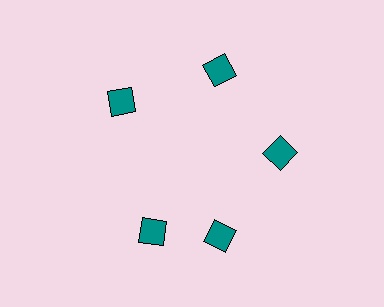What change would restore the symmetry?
The symmetry would be restored by rotating it back into even spacing with its neighbors so that all 5 diamonds sit at equal angles and equal distance from the center.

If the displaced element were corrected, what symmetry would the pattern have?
It would have 5-fold rotational symmetry — the pattern would map onto itself every 72 degrees.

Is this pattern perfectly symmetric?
No. The 5 teal diamonds are arranged in a ring, but one element near the 8 o'clock position is rotated out of alignment along the ring, breaking the 5-fold rotational symmetry.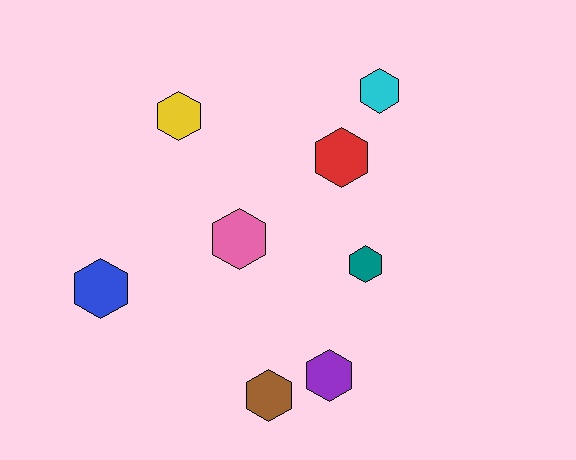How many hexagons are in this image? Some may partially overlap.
There are 8 hexagons.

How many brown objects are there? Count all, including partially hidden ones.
There is 1 brown object.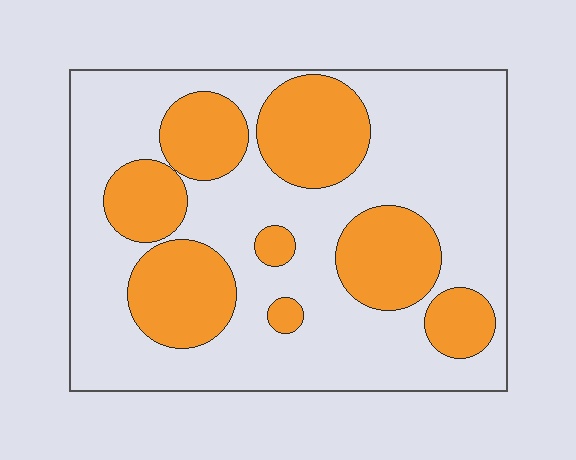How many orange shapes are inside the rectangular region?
8.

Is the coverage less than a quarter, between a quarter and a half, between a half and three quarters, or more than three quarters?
Between a quarter and a half.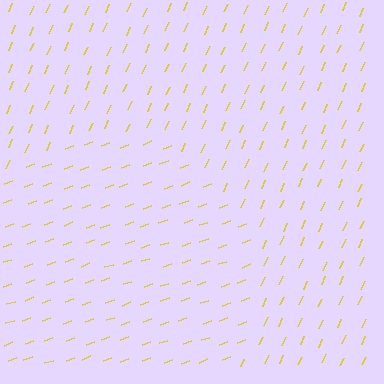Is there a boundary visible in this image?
Yes, there is a texture boundary formed by a change in line orientation.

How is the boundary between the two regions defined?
The boundary is defined purely by a change in line orientation (approximately 45 degrees difference). All lines are the same color and thickness.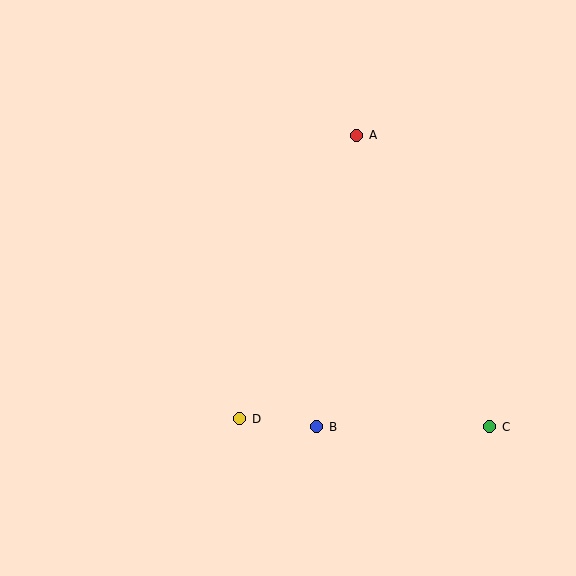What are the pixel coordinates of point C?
Point C is at (490, 427).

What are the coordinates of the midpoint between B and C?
The midpoint between B and C is at (403, 427).